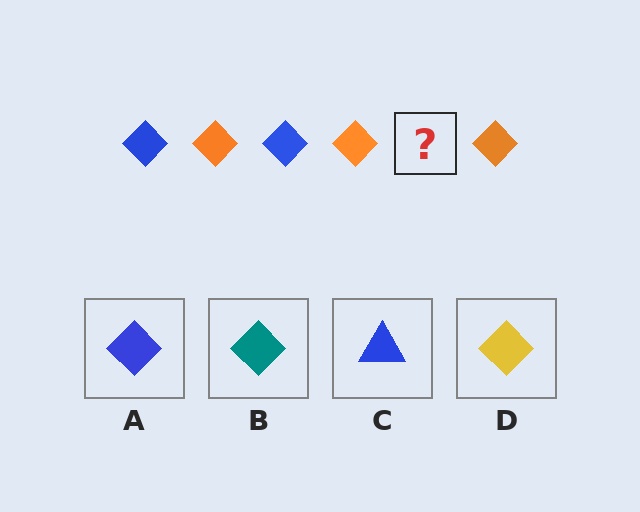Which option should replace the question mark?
Option A.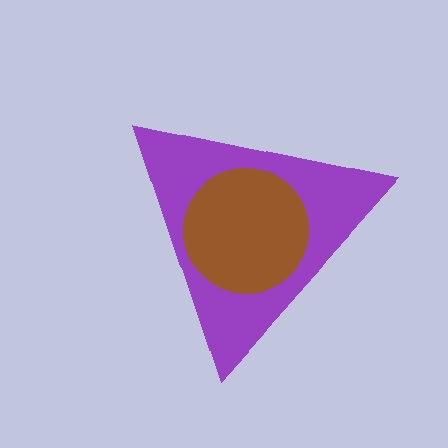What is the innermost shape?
The brown circle.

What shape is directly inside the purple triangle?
The brown circle.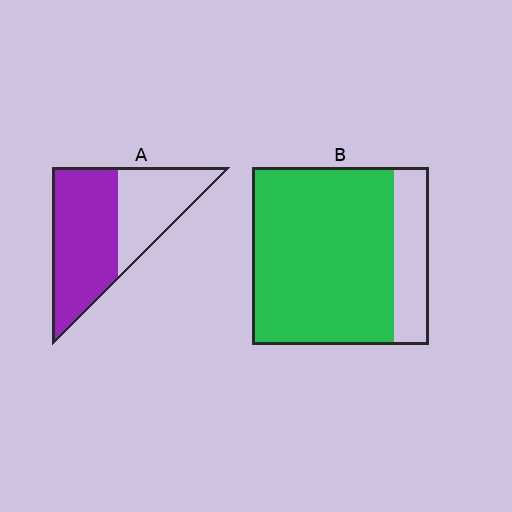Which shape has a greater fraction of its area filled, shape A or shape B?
Shape B.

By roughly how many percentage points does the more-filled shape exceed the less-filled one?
By roughly 20 percentage points (B over A).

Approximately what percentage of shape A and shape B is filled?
A is approximately 60% and B is approximately 80%.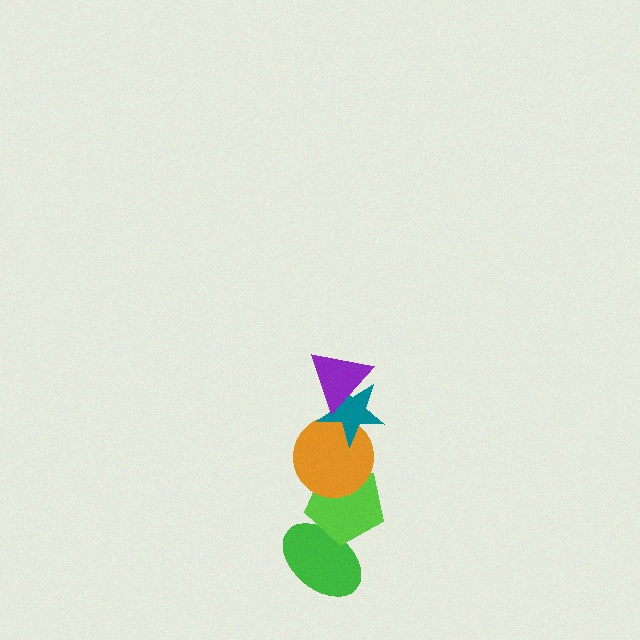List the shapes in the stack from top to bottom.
From top to bottom: the purple triangle, the teal star, the orange circle, the lime pentagon, the green ellipse.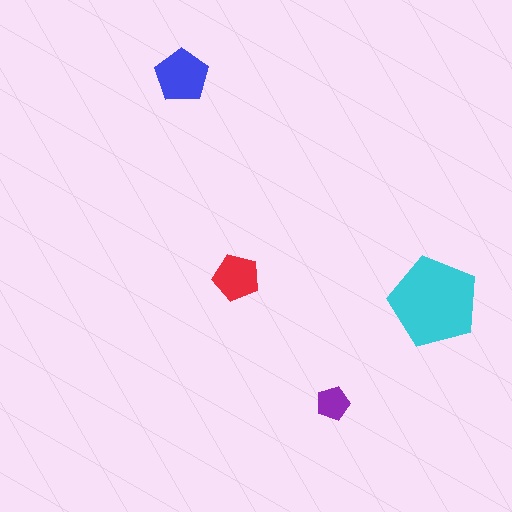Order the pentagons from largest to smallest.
the cyan one, the blue one, the red one, the purple one.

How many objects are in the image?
There are 4 objects in the image.